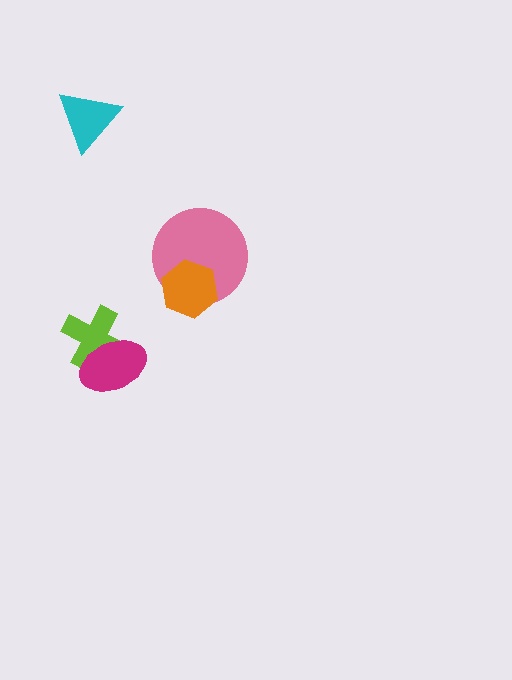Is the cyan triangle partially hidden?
No, no other shape covers it.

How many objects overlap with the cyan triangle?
0 objects overlap with the cyan triangle.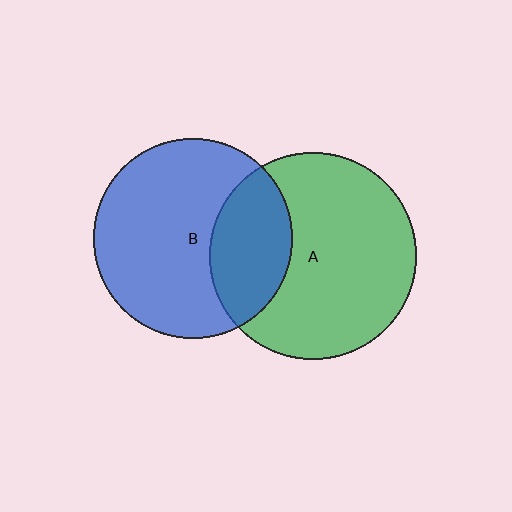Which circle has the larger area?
Circle A (green).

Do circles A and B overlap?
Yes.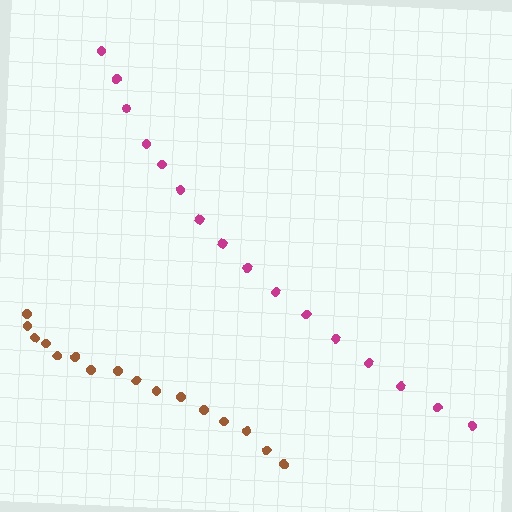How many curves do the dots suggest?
There are 2 distinct paths.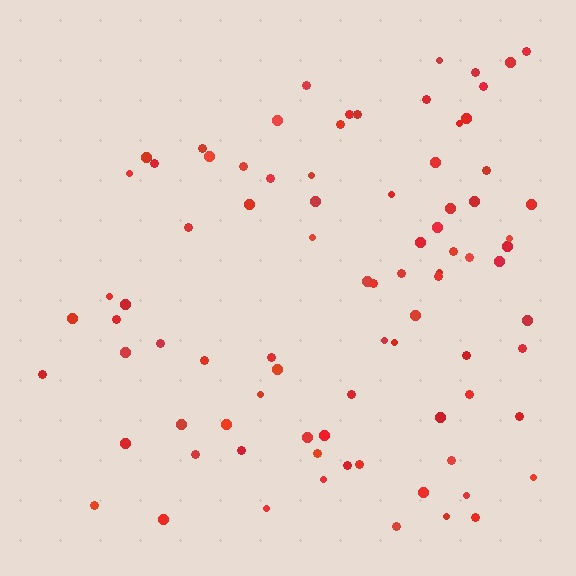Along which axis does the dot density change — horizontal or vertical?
Horizontal.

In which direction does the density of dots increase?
From left to right, with the right side densest.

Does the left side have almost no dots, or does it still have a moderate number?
Still a moderate number, just noticeably fewer than the right.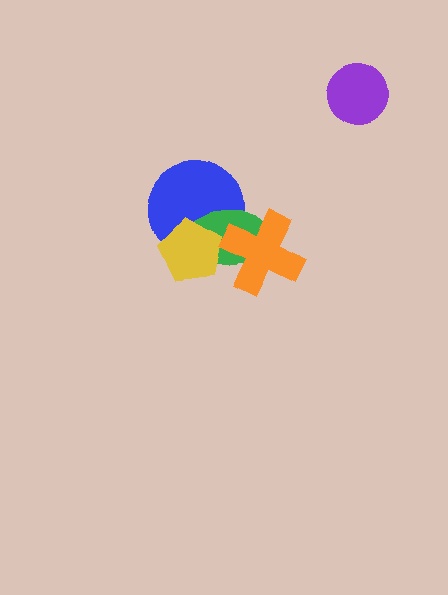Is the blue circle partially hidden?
Yes, it is partially covered by another shape.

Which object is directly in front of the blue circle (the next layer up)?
The green ellipse is directly in front of the blue circle.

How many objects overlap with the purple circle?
0 objects overlap with the purple circle.